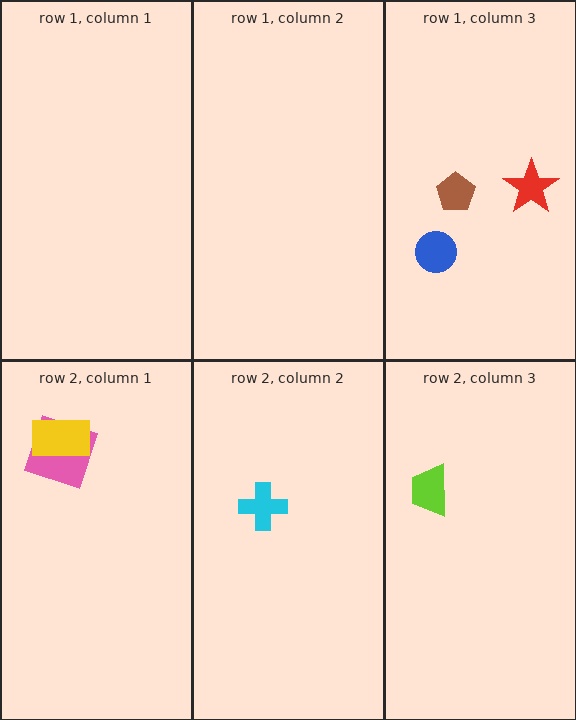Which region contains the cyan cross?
The row 2, column 2 region.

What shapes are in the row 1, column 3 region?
The blue circle, the brown pentagon, the red star.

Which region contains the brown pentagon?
The row 1, column 3 region.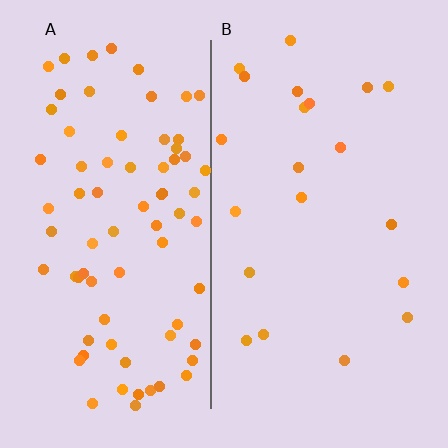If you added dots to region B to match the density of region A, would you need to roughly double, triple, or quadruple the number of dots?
Approximately quadruple.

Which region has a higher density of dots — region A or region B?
A (the left).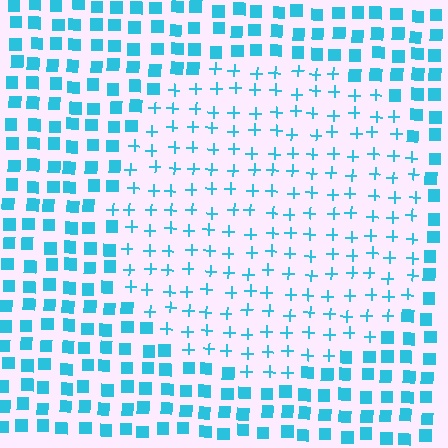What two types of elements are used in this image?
The image uses plus signs inside the circle region and squares outside it.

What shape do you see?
I see a circle.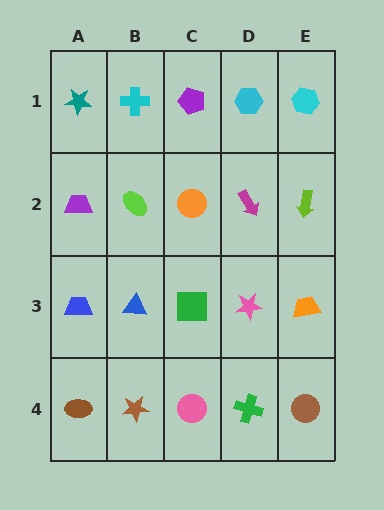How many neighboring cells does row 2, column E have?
3.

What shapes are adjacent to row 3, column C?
An orange circle (row 2, column C), a pink circle (row 4, column C), a blue triangle (row 3, column B), a pink star (row 3, column D).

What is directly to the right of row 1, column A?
A cyan cross.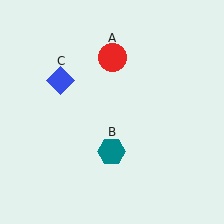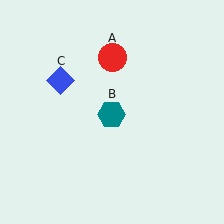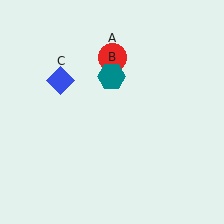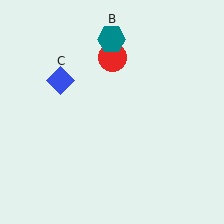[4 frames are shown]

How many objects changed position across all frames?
1 object changed position: teal hexagon (object B).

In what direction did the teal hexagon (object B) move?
The teal hexagon (object B) moved up.